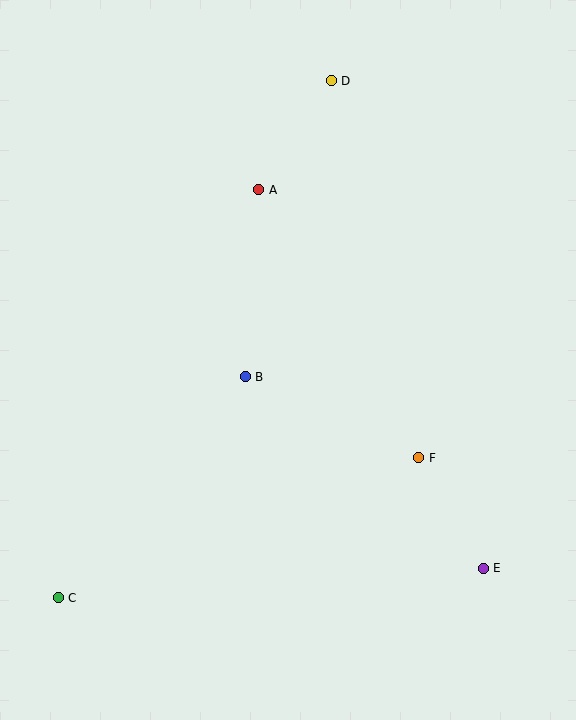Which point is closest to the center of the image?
Point B at (245, 377) is closest to the center.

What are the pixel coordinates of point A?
Point A is at (259, 190).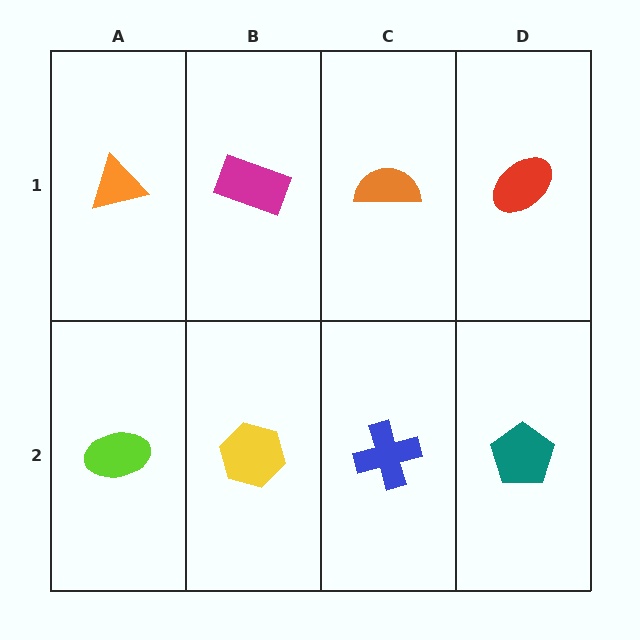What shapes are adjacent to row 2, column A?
An orange triangle (row 1, column A), a yellow hexagon (row 2, column B).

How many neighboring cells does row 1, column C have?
3.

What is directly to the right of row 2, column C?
A teal pentagon.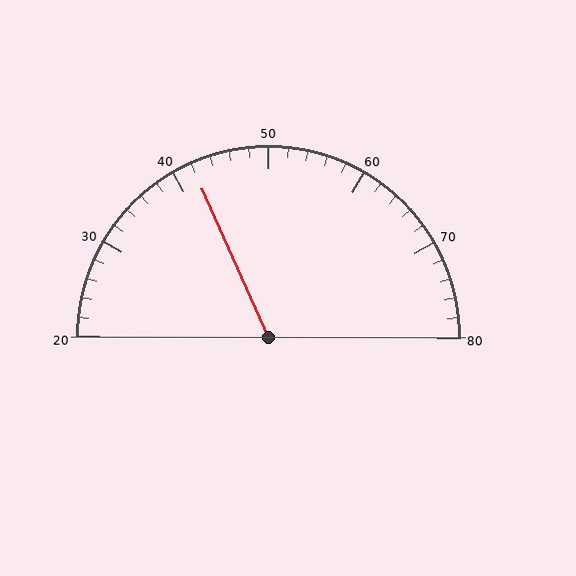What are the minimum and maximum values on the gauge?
The gauge ranges from 20 to 80.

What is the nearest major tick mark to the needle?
The nearest major tick mark is 40.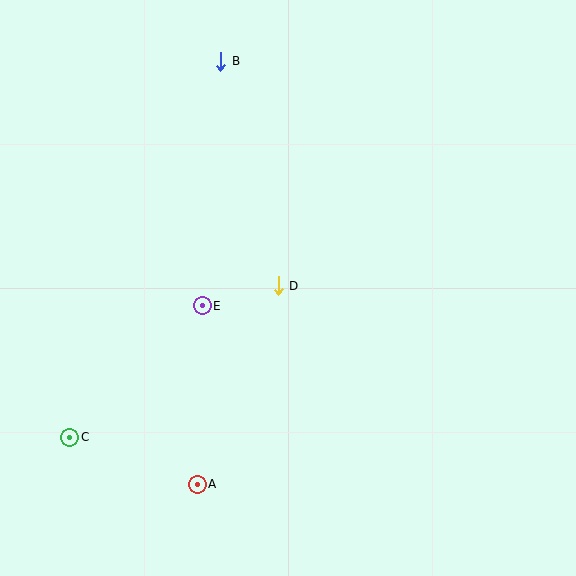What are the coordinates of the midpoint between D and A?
The midpoint between D and A is at (238, 385).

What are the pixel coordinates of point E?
Point E is at (202, 306).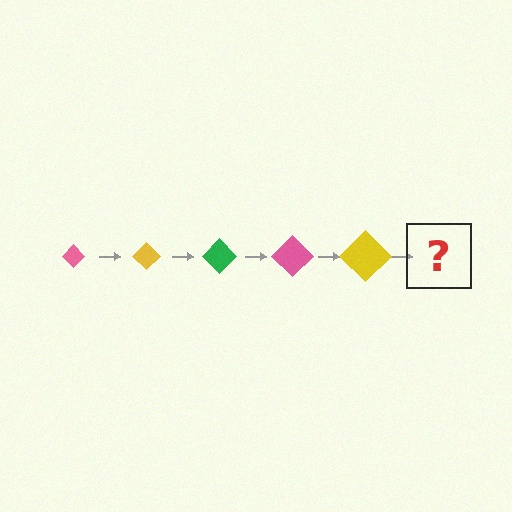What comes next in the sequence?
The next element should be a green diamond, larger than the previous one.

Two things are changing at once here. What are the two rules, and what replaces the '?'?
The two rules are that the diamond grows larger each step and the color cycles through pink, yellow, and green. The '?' should be a green diamond, larger than the previous one.